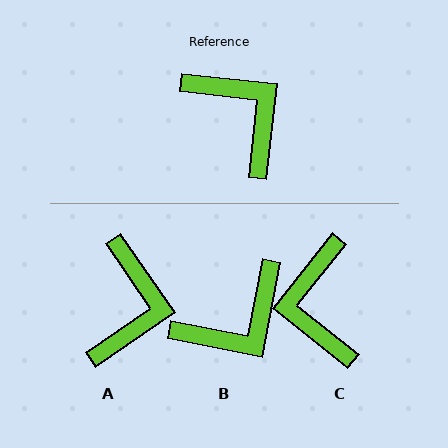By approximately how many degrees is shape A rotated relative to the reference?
Approximately 49 degrees clockwise.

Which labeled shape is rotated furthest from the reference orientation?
C, about 148 degrees away.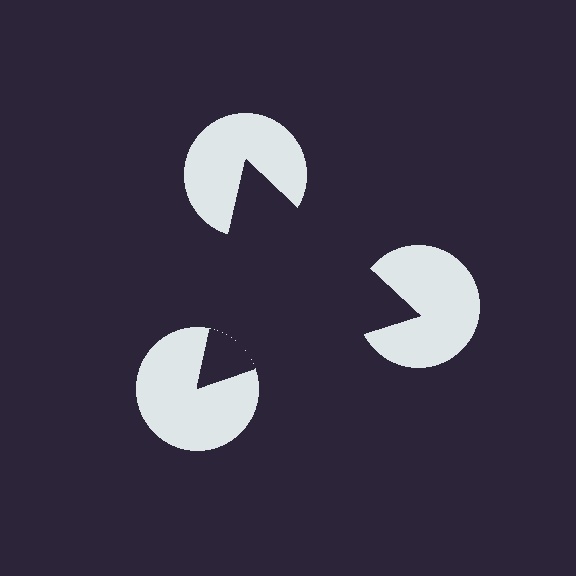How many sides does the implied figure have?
3 sides.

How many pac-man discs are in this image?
There are 3 — one at each vertex of the illusory triangle.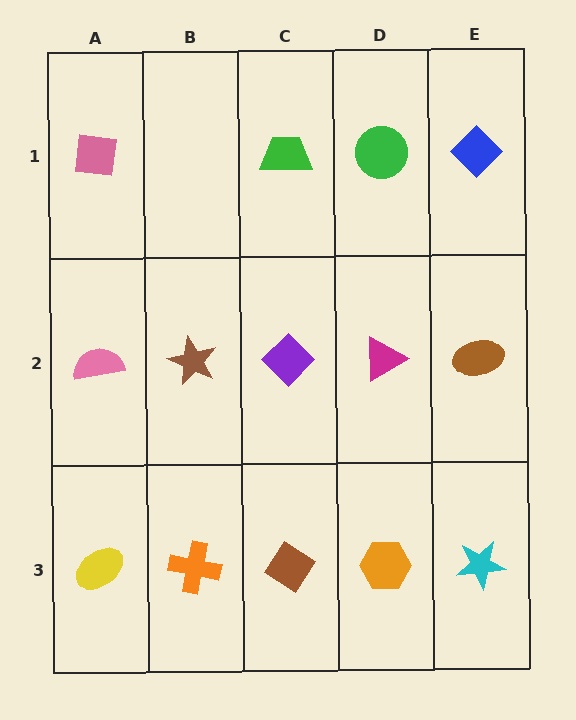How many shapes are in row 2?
5 shapes.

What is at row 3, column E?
A cyan star.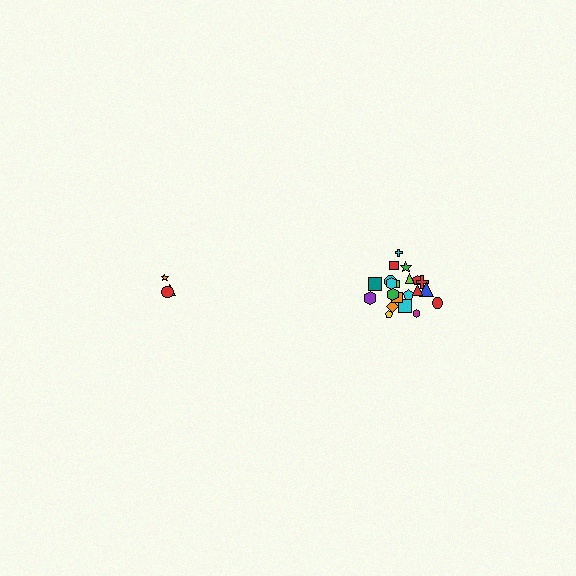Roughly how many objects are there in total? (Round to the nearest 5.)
Roughly 25 objects in total.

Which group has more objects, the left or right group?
The right group.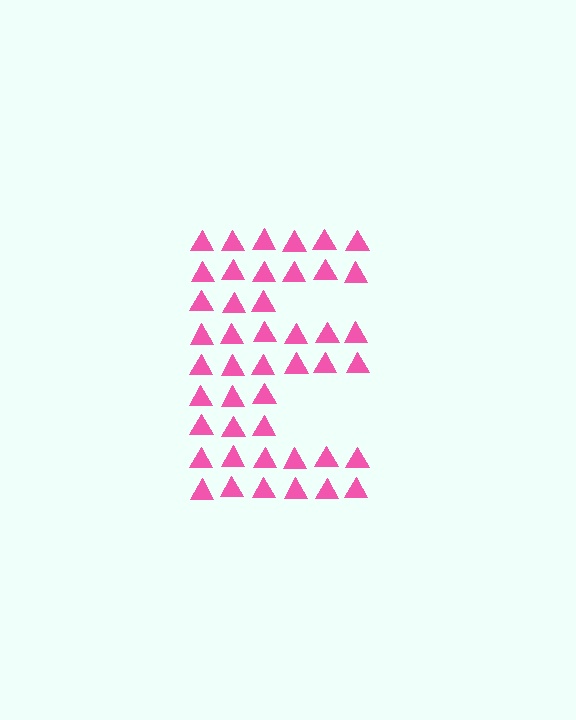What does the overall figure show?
The overall figure shows the letter E.